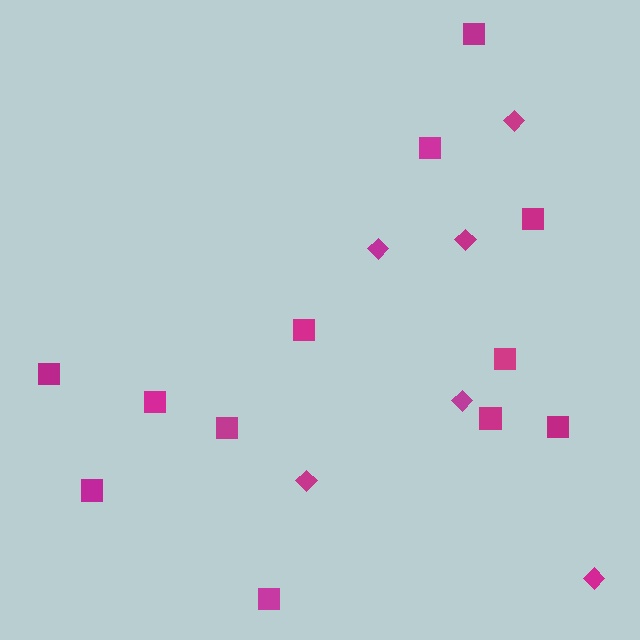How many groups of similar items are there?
There are 2 groups: one group of squares (12) and one group of diamonds (6).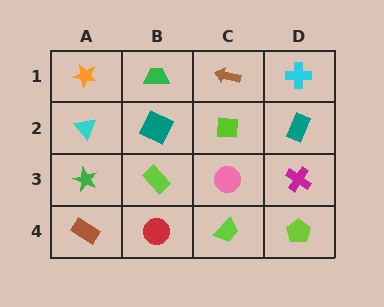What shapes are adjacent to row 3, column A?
A cyan triangle (row 2, column A), a brown rectangle (row 4, column A), a lime rectangle (row 3, column B).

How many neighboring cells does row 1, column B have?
3.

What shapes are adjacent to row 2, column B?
A green trapezoid (row 1, column B), a lime rectangle (row 3, column B), a cyan triangle (row 2, column A), a lime square (row 2, column C).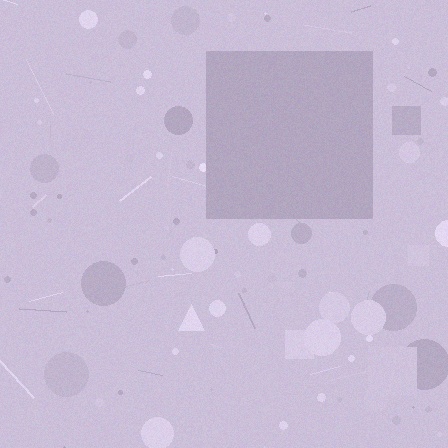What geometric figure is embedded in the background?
A square is embedded in the background.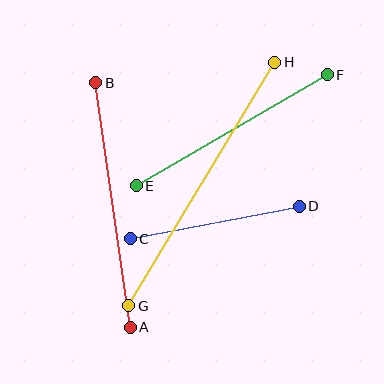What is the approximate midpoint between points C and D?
The midpoint is at approximately (215, 222) pixels.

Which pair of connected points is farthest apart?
Points G and H are farthest apart.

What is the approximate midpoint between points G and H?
The midpoint is at approximately (202, 184) pixels.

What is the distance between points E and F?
The distance is approximately 221 pixels.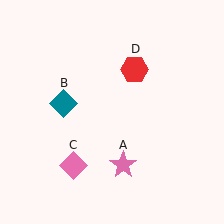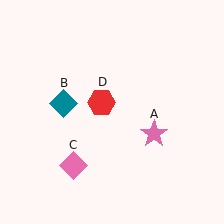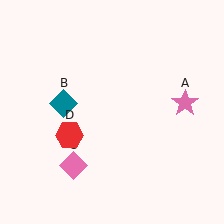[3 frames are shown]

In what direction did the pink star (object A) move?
The pink star (object A) moved up and to the right.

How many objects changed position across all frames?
2 objects changed position: pink star (object A), red hexagon (object D).